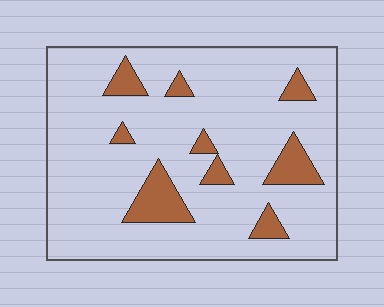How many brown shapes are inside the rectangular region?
9.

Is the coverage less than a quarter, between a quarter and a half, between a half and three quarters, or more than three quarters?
Less than a quarter.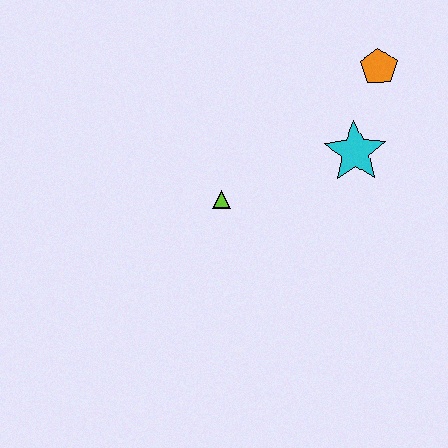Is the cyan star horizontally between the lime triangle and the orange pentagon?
Yes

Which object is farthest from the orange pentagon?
The lime triangle is farthest from the orange pentagon.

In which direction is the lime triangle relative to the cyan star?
The lime triangle is to the left of the cyan star.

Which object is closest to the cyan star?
The orange pentagon is closest to the cyan star.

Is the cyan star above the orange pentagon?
No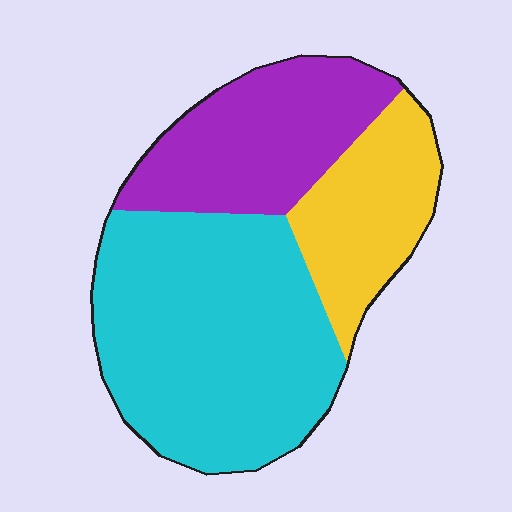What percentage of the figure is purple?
Purple covers 27% of the figure.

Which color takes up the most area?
Cyan, at roughly 50%.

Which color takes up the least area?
Yellow, at roughly 20%.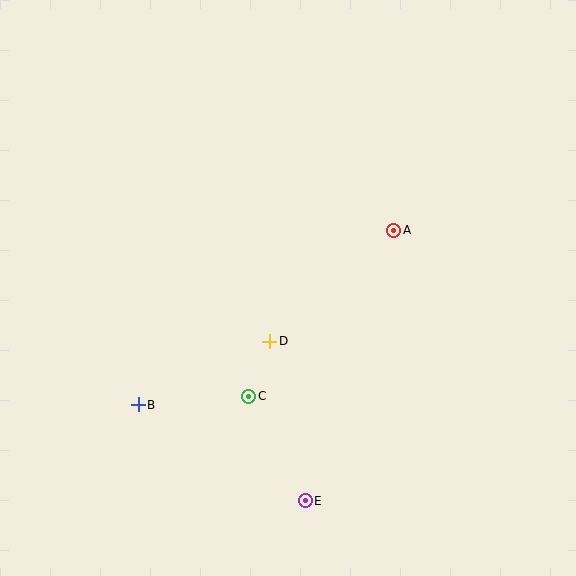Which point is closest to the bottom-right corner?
Point E is closest to the bottom-right corner.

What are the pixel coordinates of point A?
Point A is at (394, 230).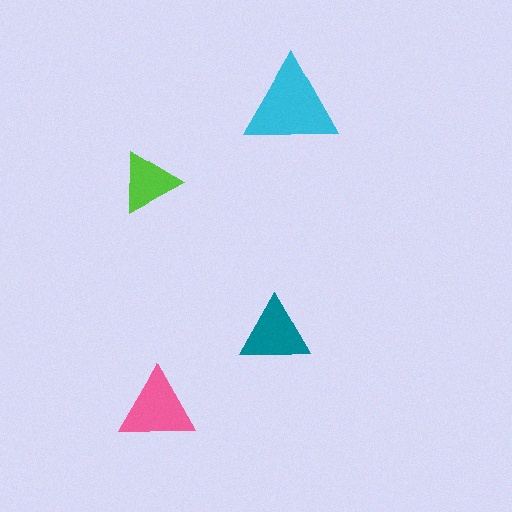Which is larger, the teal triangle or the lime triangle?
The teal one.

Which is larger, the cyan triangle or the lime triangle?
The cyan one.